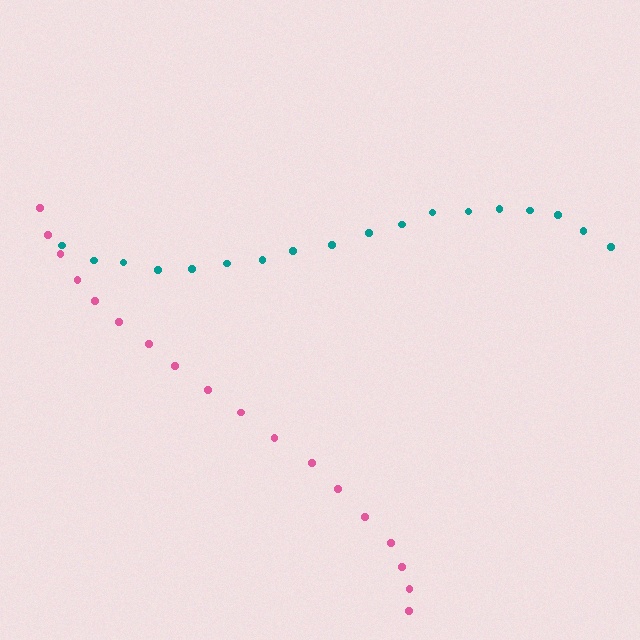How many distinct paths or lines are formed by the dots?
There are 2 distinct paths.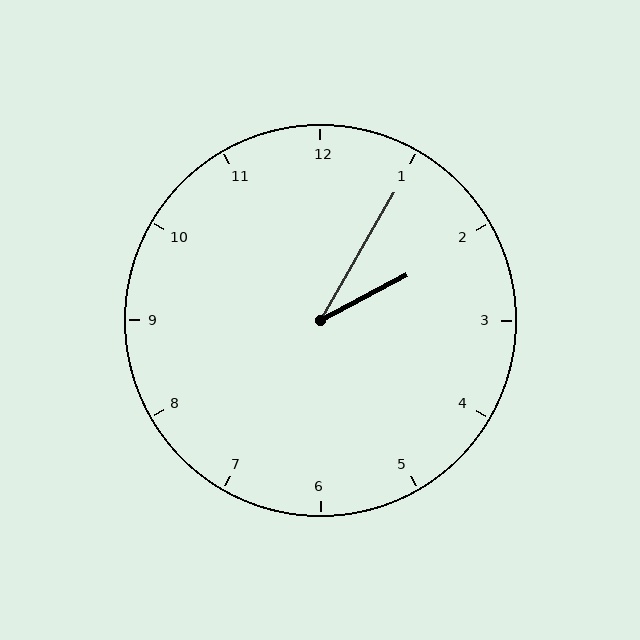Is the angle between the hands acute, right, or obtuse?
It is acute.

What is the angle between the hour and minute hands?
Approximately 32 degrees.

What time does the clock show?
2:05.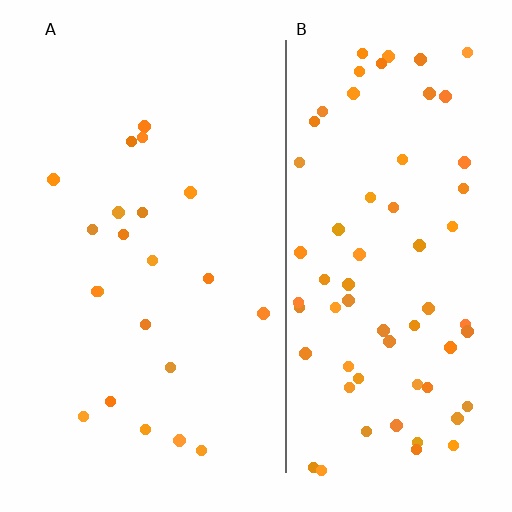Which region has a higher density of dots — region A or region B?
B (the right).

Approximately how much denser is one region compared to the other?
Approximately 3.2× — region B over region A.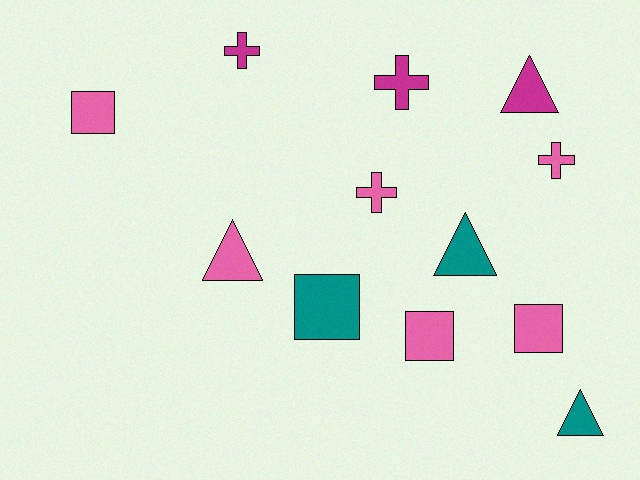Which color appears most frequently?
Pink, with 6 objects.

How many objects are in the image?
There are 12 objects.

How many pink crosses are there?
There are 2 pink crosses.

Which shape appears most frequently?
Square, with 4 objects.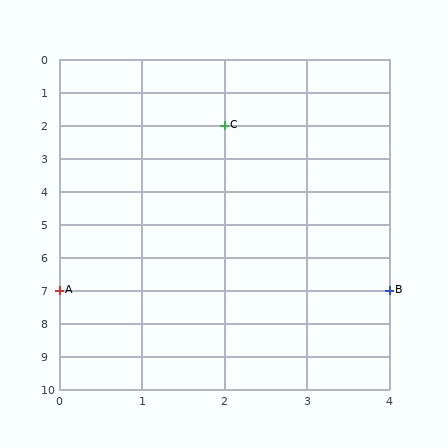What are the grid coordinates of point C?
Point C is at grid coordinates (2, 2).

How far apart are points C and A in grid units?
Points C and A are 2 columns and 5 rows apart (about 5.4 grid units diagonally).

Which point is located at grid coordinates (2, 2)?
Point C is at (2, 2).